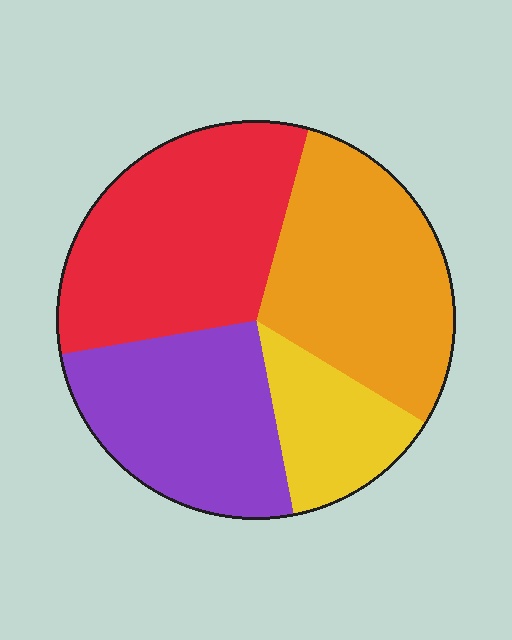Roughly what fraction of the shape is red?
Red covers roughly 30% of the shape.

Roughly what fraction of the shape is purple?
Purple takes up about one quarter (1/4) of the shape.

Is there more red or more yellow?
Red.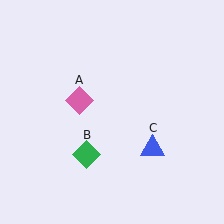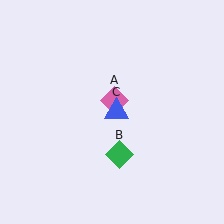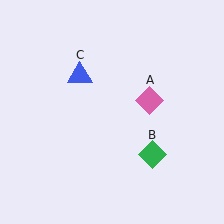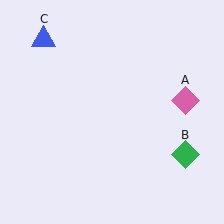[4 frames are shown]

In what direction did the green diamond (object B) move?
The green diamond (object B) moved right.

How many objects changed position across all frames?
3 objects changed position: pink diamond (object A), green diamond (object B), blue triangle (object C).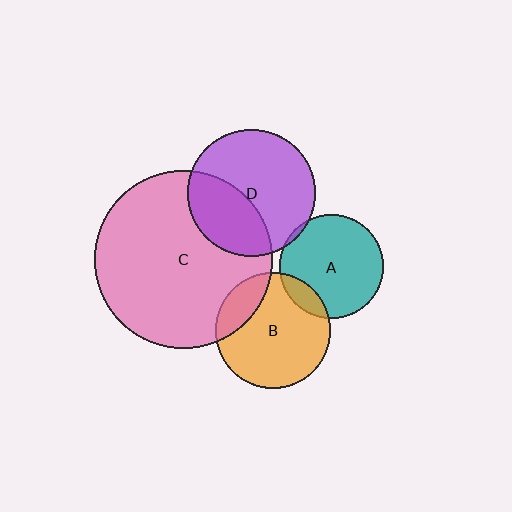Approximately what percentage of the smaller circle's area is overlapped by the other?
Approximately 20%.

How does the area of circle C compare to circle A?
Approximately 2.9 times.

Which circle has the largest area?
Circle C (pink).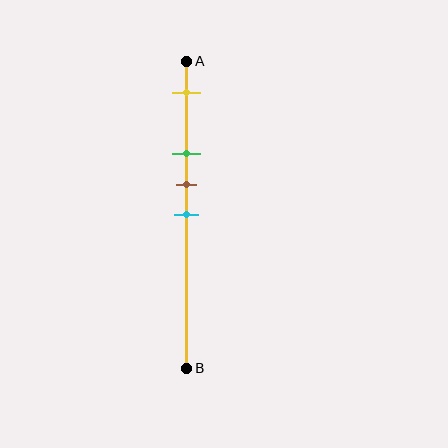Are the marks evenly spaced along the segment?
No, the marks are not evenly spaced.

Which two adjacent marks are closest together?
The brown and cyan marks are the closest adjacent pair.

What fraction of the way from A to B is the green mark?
The green mark is approximately 30% (0.3) of the way from A to B.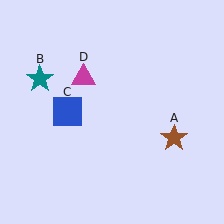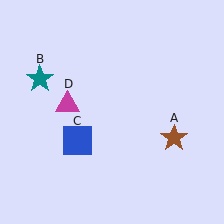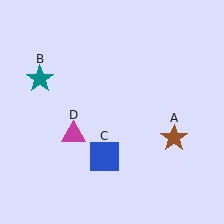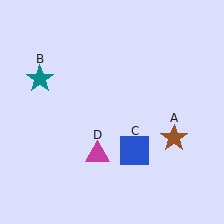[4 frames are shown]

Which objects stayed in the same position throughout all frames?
Brown star (object A) and teal star (object B) remained stationary.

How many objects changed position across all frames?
2 objects changed position: blue square (object C), magenta triangle (object D).